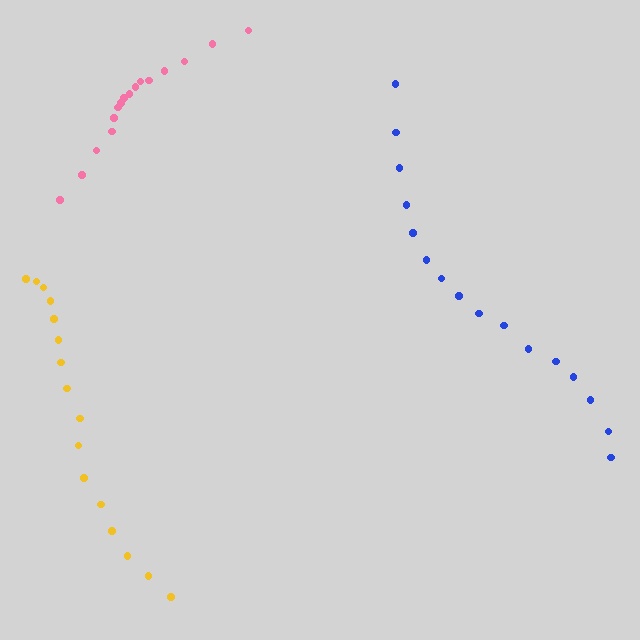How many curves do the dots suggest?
There are 3 distinct paths.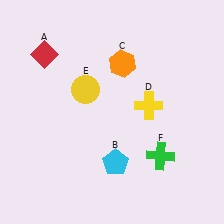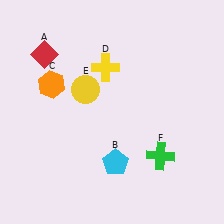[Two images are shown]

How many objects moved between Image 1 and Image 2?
2 objects moved between the two images.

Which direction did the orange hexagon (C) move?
The orange hexagon (C) moved left.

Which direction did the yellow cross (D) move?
The yellow cross (D) moved left.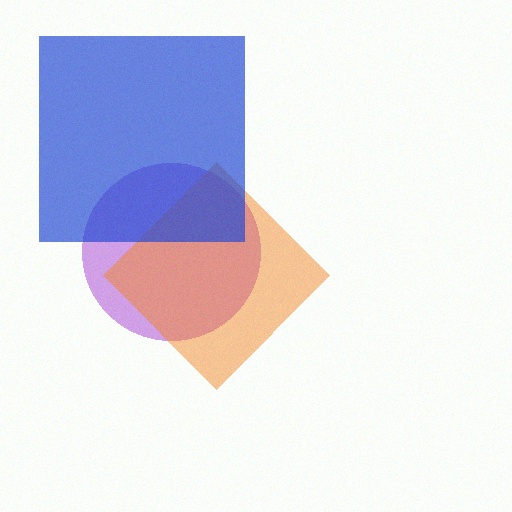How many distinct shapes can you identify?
There are 3 distinct shapes: a purple circle, an orange diamond, a blue square.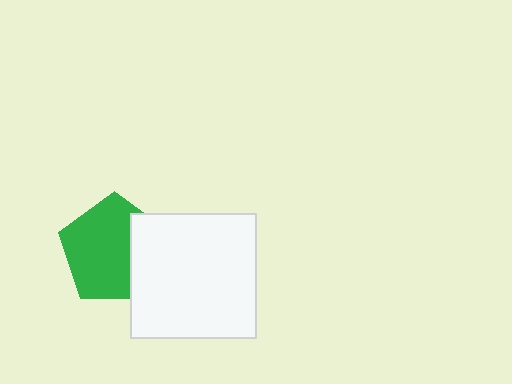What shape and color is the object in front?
The object in front is a white square.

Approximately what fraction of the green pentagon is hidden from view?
Roughly 31% of the green pentagon is hidden behind the white square.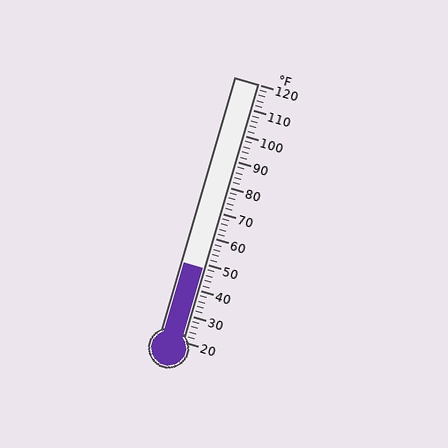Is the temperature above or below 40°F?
The temperature is above 40°F.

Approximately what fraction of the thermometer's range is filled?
The thermometer is filled to approximately 30% of its range.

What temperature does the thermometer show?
The thermometer shows approximately 48°F.